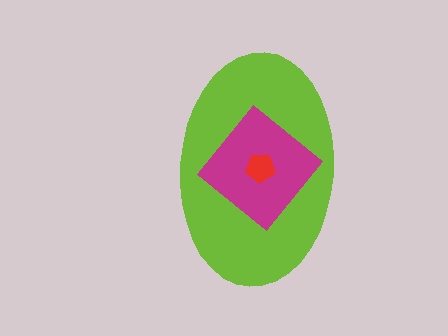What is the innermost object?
The red pentagon.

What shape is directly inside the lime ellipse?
The magenta diamond.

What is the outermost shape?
The lime ellipse.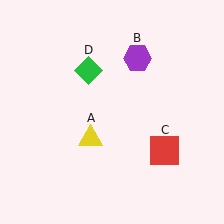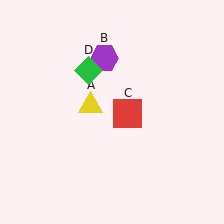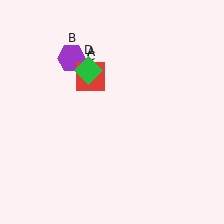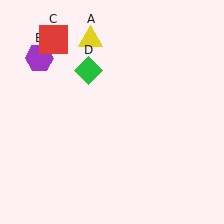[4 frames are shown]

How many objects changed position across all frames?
3 objects changed position: yellow triangle (object A), purple hexagon (object B), red square (object C).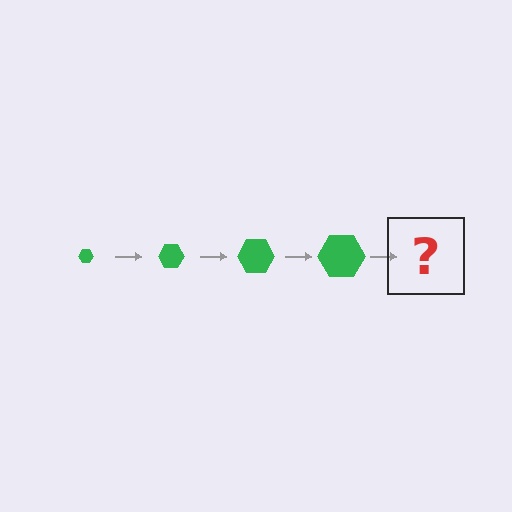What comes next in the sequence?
The next element should be a green hexagon, larger than the previous one.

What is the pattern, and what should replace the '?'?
The pattern is that the hexagon gets progressively larger each step. The '?' should be a green hexagon, larger than the previous one.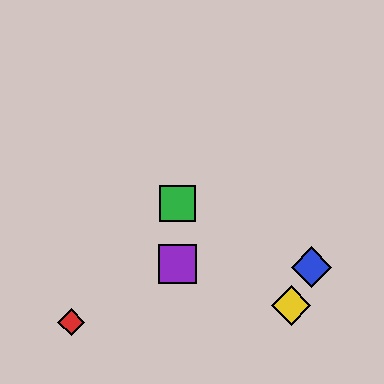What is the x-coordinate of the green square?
The green square is at x≈177.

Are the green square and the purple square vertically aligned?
Yes, both are at x≈177.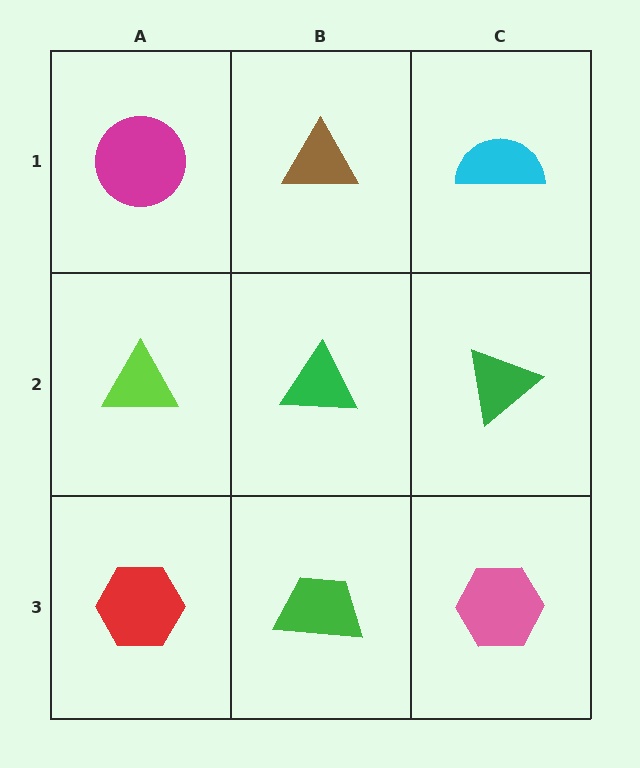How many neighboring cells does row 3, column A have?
2.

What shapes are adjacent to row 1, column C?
A green triangle (row 2, column C), a brown triangle (row 1, column B).